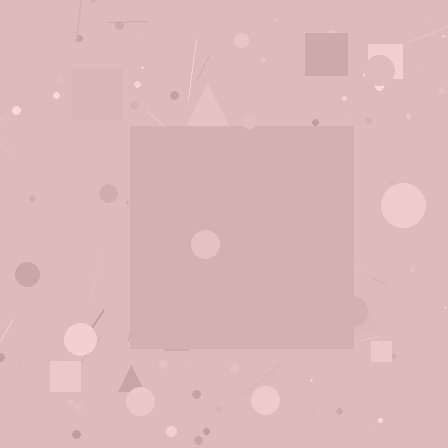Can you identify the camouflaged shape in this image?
The camouflaged shape is a square.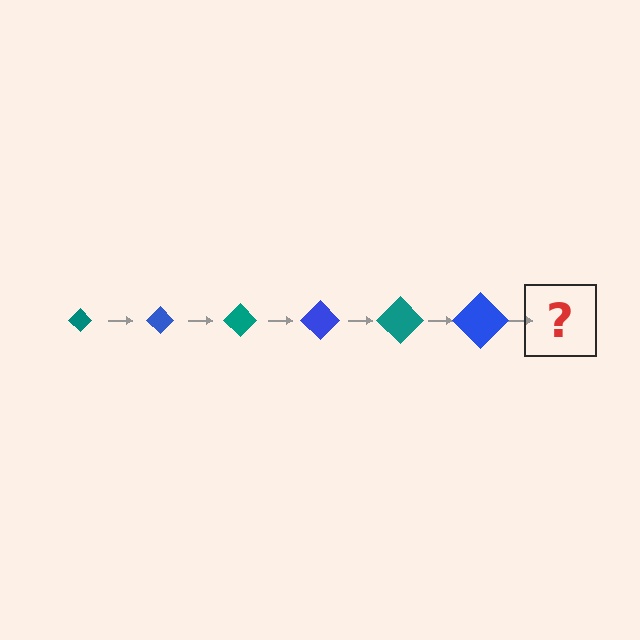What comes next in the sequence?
The next element should be a teal diamond, larger than the previous one.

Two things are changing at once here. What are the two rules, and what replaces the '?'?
The two rules are that the diamond grows larger each step and the color cycles through teal and blue. The '?' should be a teal diamond, larger than the previous one.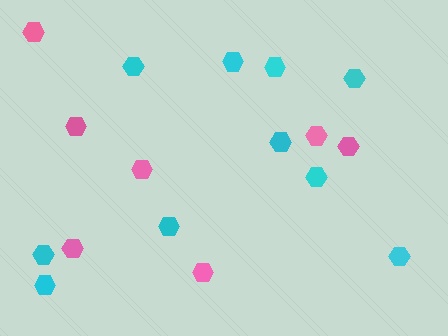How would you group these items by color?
There are 2 groups: one group of pink hexagons (7) and one group of cyan hexagons (10).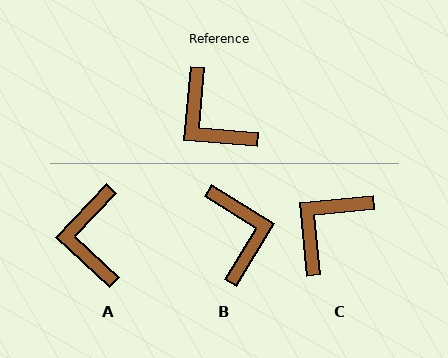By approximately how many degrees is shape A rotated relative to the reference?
Approximately 38 degrees clockwise.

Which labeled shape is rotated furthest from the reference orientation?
B, about 153 degrees away.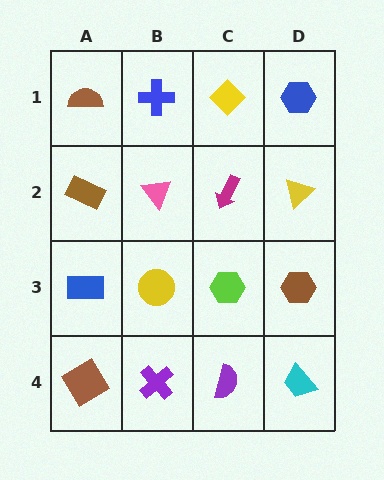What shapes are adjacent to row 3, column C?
A magenta arrow (row 2, column C), a purple semicircle (row 4, column C), a yellow circle (row 3, column B), a brown hexagon (row 3, column D).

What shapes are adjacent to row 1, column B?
A pink triangle (row 2, column B), a brown semicircle (row 1, column A), a yellow diamond (row 1, column C).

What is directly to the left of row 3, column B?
A blue rectangle.